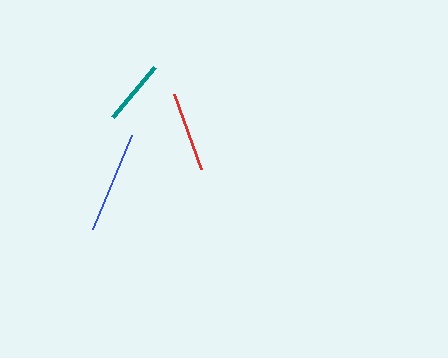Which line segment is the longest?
The blue line is the longest at approximately 102 pixels.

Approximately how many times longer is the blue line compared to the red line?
The blue line is approximately 1.3 times the length of the red line.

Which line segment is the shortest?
The teal line is the shortest at approximately 65 pixels.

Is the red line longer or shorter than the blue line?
The blue line is longer than the red line.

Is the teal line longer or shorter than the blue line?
The blue line is longer than the teal line.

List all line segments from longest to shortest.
From longest to shortest: blue, red, teal.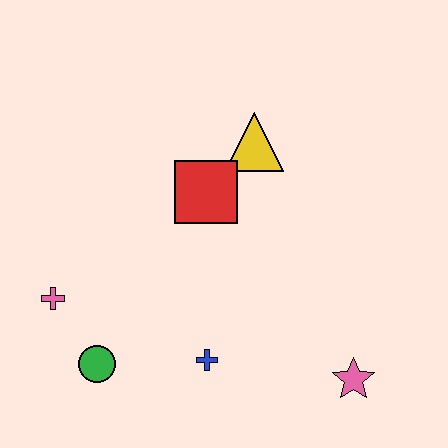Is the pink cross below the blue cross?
No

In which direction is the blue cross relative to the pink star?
The blue cross is to the left of the pink star.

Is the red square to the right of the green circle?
Yes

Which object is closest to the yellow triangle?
The red square is closest to the yellow triangle.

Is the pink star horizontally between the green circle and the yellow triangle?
No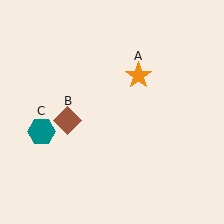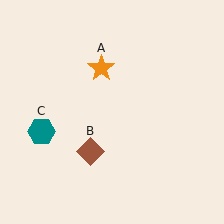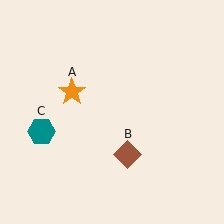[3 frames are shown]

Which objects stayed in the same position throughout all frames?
Teal hexagon (object C) remained stationary.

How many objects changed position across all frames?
2 objects changed position: orange star (object A), brown diamond (object B).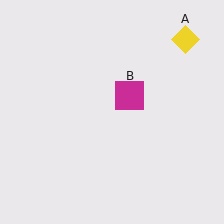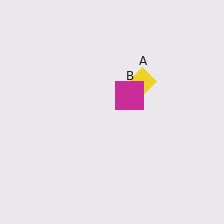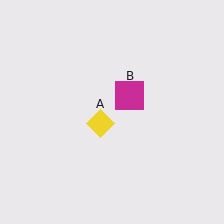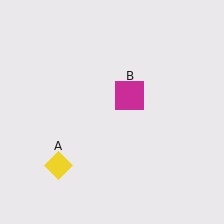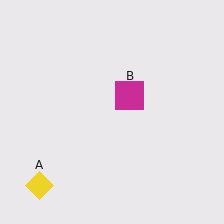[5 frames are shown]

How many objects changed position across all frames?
1 object changed position: yellow diamond (object A).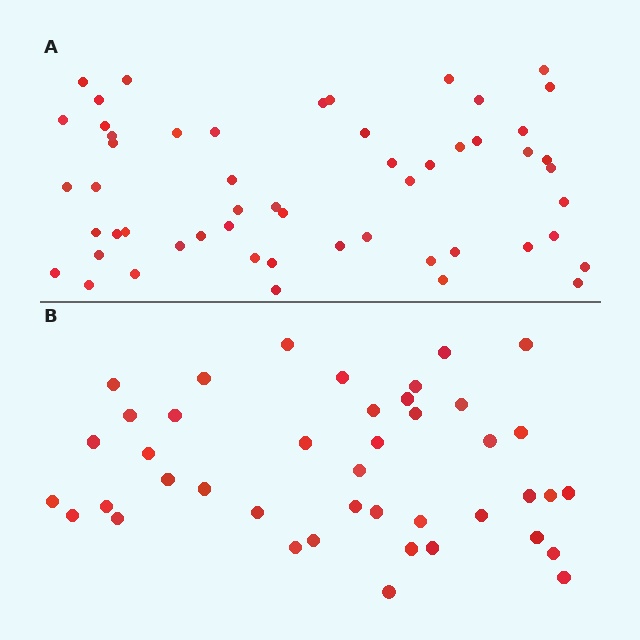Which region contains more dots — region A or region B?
Region A (the top region) has more dots.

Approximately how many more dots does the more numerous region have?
Region A has roughly 12 or so more dots than region B.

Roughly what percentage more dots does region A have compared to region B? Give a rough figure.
About 30% more.